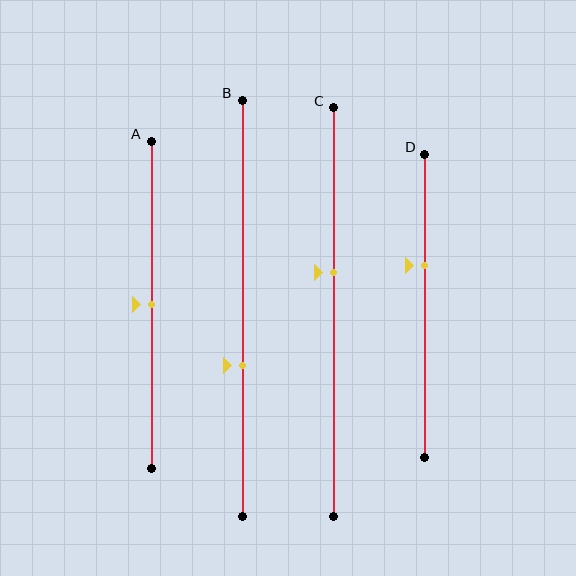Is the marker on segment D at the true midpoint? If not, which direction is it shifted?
No, the marker on segment D is shifted upward by about 13% of the segment length.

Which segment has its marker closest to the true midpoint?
Segment A has its marker closest to the true midpoint.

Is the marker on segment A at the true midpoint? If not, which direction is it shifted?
Yes, the marker on segment A is at the true midpoint.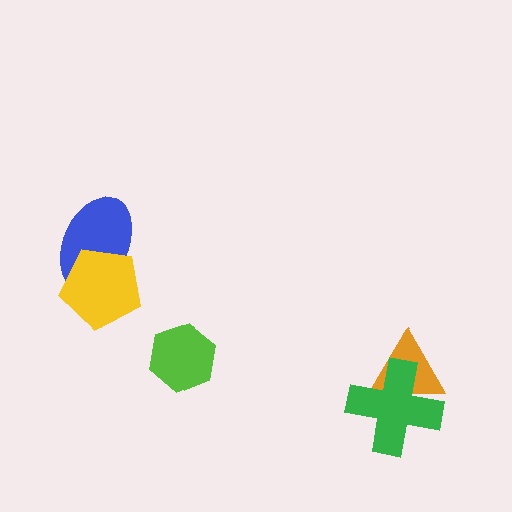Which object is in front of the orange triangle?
The green cross is in front of the orange triangle.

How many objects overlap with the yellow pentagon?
1 object overlaps with the yellow pentagon.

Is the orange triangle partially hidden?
Yes, it is partially covered by another shape.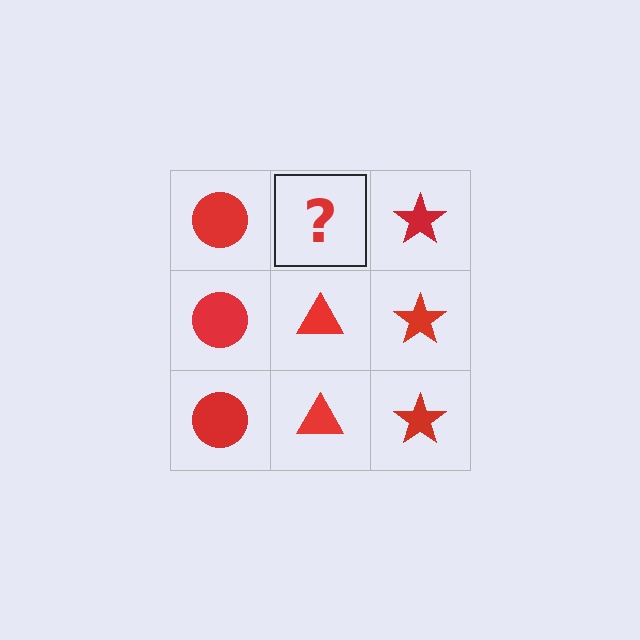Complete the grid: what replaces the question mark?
The question mark should be replaced with a red triangle.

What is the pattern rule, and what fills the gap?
The rule is that each column has a consistent shape. The gap should be filled with a red triangle.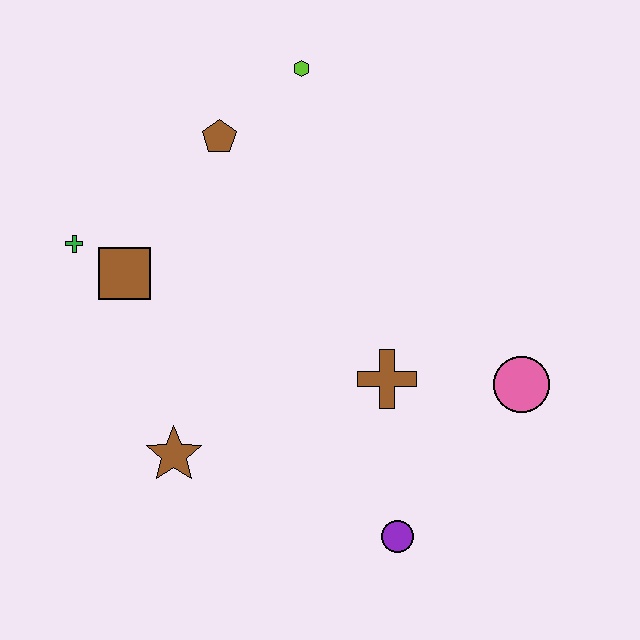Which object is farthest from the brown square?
The pink circle is farthest from the brown square.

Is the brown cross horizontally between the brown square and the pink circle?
Yes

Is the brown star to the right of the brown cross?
No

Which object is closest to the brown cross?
The pink circle is closest to the brown cross.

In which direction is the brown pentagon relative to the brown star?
The brown pentagon is above the brown star.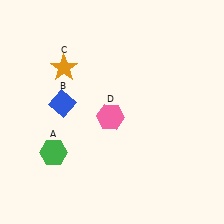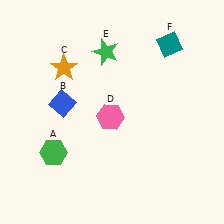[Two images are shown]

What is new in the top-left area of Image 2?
A green star (E) was added in the top-left area of Image 2.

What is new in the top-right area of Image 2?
A teal diamond (F) was added in the top-right area of Image 2.